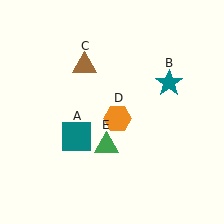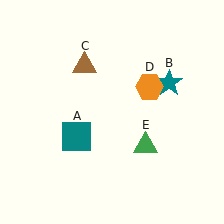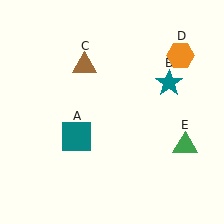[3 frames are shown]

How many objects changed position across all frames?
2 objects changed position: orange hexagon (object D), green triangle (object E).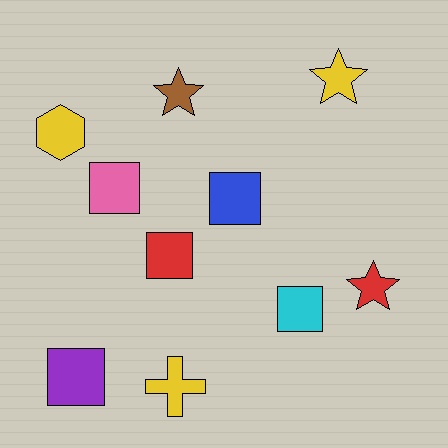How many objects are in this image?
There are 10 objects.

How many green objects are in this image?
There are no green objects.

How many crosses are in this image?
There is 1 cross.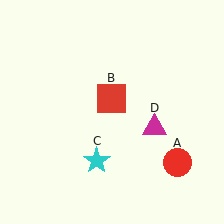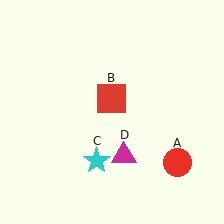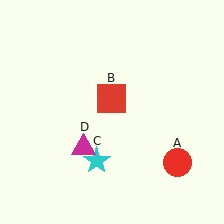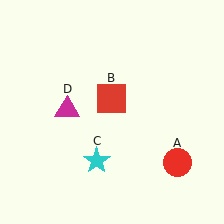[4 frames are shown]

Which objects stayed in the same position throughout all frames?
Red circle (object A) and red square (object B) and cyan star (object C) remained stationary.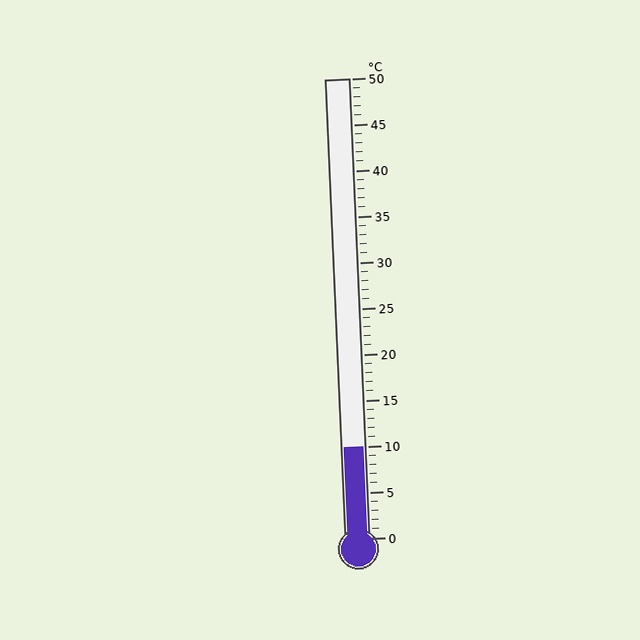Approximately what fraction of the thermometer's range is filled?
The thermometer is filled to approximately 20% of its range.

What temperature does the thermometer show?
The thermometer shows approximately 10°C.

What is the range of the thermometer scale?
The thermometer scale ranges from 0°C to 50°C.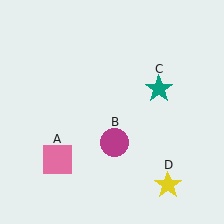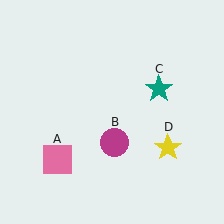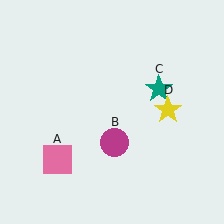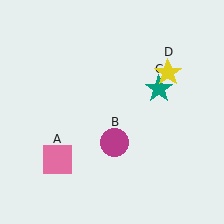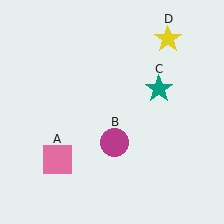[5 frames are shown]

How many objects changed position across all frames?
1 object changed position: yellow star (object D).